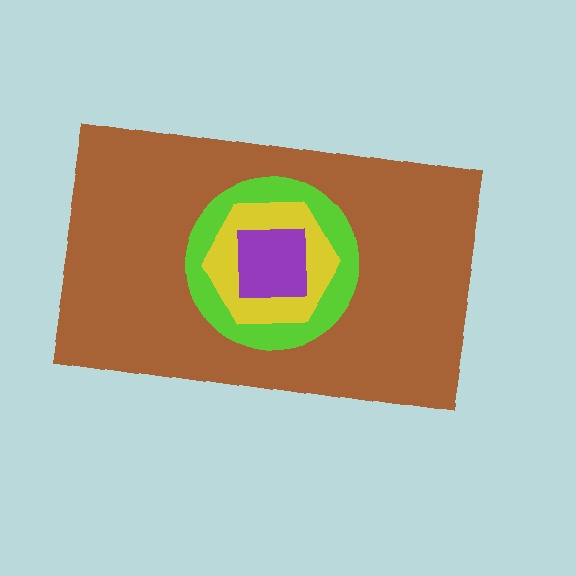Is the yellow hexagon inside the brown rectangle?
Yes.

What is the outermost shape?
The brown rectangle.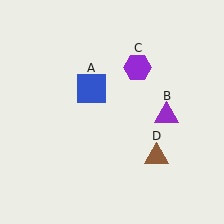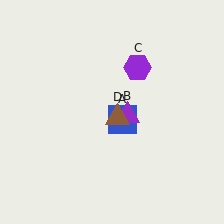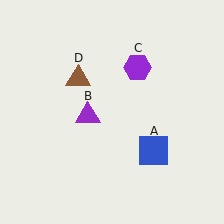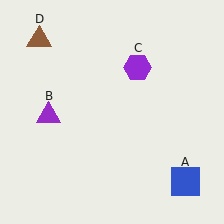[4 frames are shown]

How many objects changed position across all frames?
3 objects changed position: blue square (object A), purple triangle (object B), brown triangle (object D).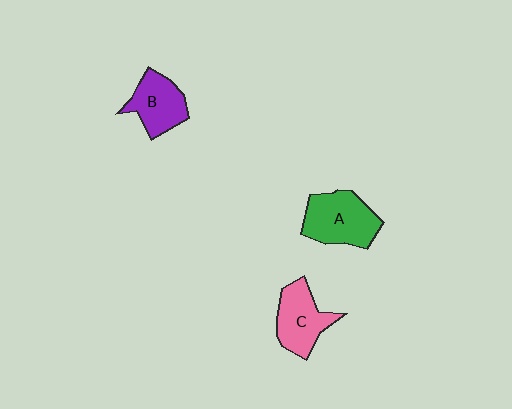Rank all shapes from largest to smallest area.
From largest to smallest: A (green), C (pink), B (purple).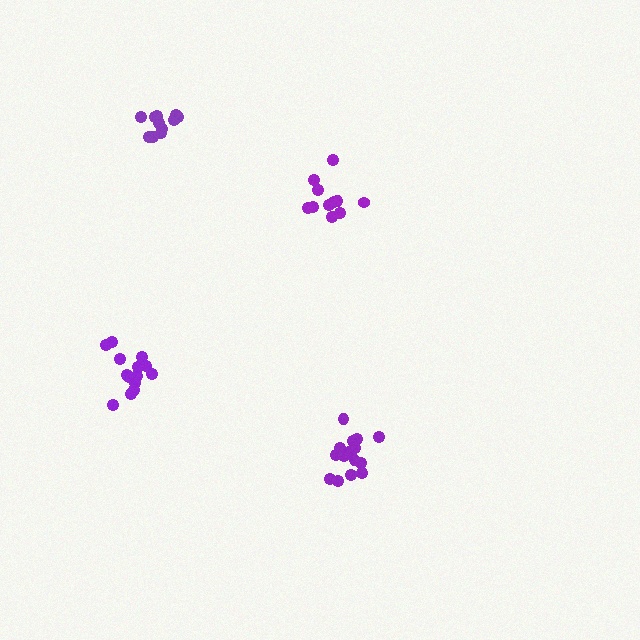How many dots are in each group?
Group 1: 15 dots, Group 2: 14 dots, Group 3: 11 dots, Group 4: 11 dots (51 total).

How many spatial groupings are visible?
There are 4 spatial groupings.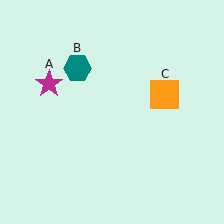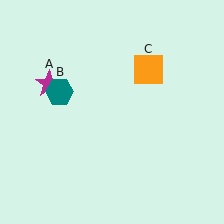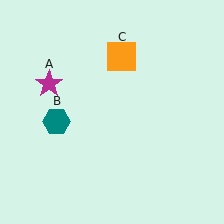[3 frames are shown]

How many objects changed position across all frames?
2 objects changed position: teal hexagon (object B), orange square (object C).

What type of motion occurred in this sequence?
The teal hexagon (object B), orange square (object C) rotated counterclockwise around the center of the scene.